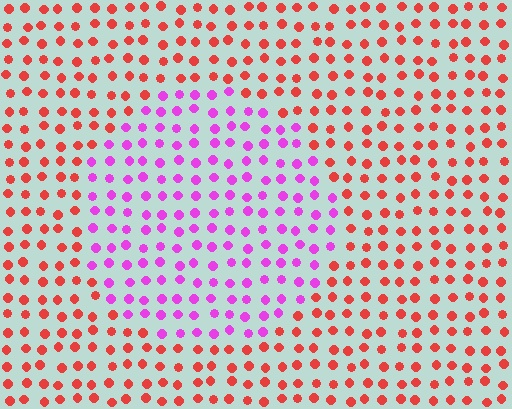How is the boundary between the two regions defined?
The boundary is defined purely by a slight shift in hue (about 60 degrees). Spacing, size, and orientation are identical on both sides.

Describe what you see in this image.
The image is filled with small red elements in a uniform arrangement. A circle-shaped region is visible where the elements are tinted to a slightly different hue, forming a subtle color boundary.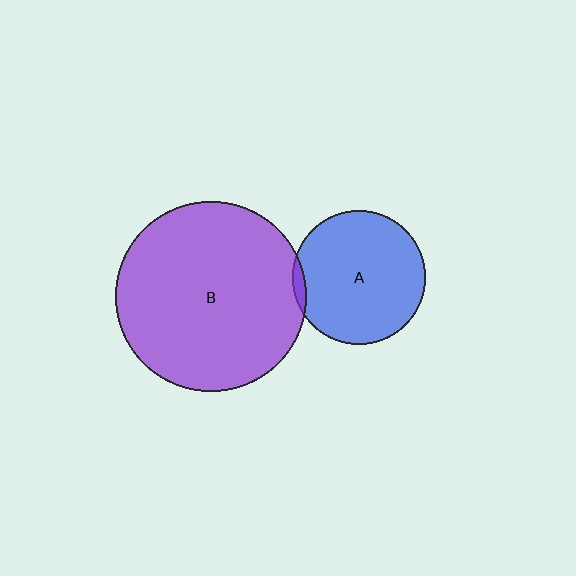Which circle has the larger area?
Circle B (purple).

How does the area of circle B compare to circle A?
Approximately 2.0 times.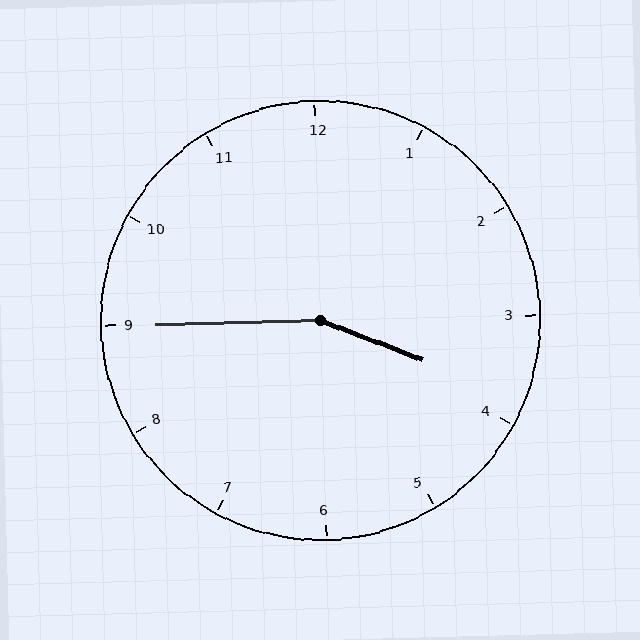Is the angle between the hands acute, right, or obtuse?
It is obtuse.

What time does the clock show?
3:45.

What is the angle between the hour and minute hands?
Approximately 158 degrees.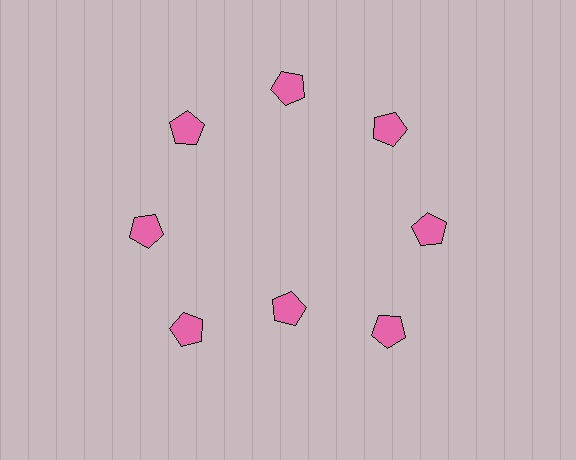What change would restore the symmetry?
The symmetry would be restored by moving it outward, back onto the ring so that all 8 pentagons sit at equal angles and equal distance from the center.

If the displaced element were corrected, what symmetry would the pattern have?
It would have 8-fold rotational symmetry — the pattern would map onto itself every 45 degrees.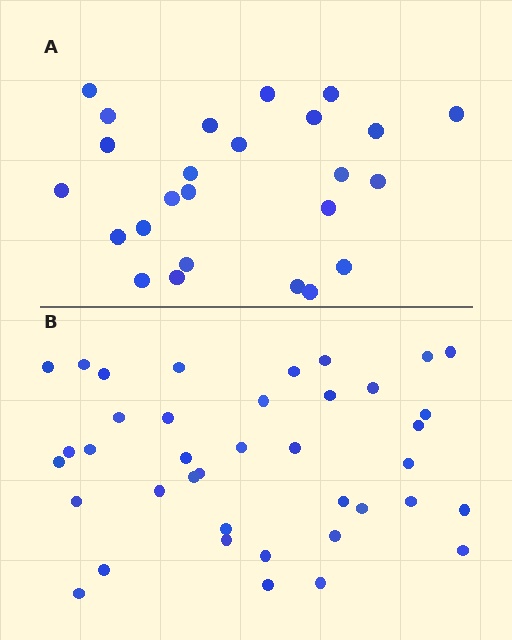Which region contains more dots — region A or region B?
Region B (the bottom region) has more dots.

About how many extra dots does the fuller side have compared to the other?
Region B has approximately 15 more dots than region A.